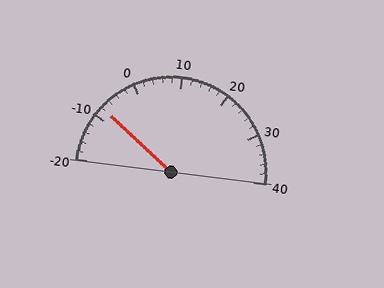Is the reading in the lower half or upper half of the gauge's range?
The reading is in the lower half of the range (-20 to 40).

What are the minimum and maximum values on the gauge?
The gauge ranges from -20 to 40.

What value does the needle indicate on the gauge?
The needle indicates approximately -8.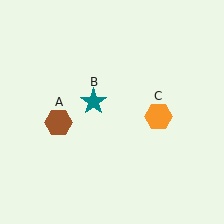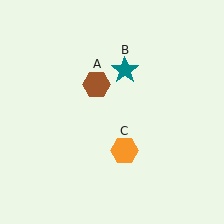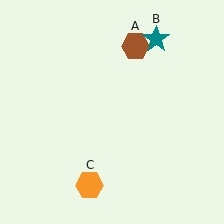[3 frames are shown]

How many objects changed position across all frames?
3 objects changed position: brown hexagon (object A), teal star (object B), orange hexagon (object C).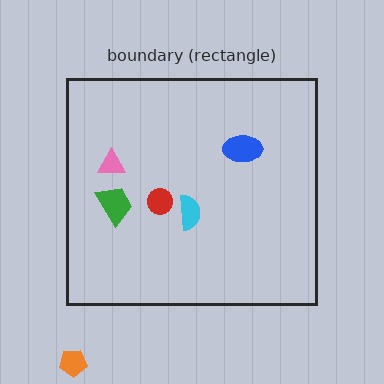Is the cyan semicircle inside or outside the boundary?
Inside.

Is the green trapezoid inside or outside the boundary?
Inside.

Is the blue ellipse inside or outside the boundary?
Inside.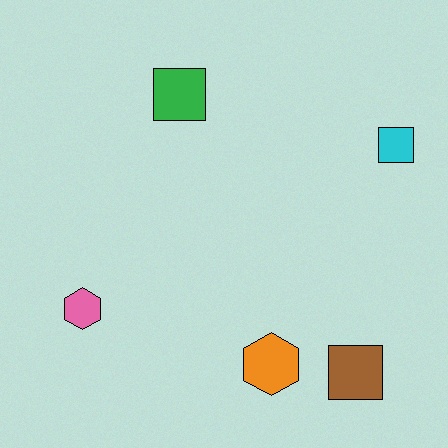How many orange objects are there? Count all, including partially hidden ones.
There is 1 orange object.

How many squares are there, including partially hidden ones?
There are 3 squares.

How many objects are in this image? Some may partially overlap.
There are 5 objects.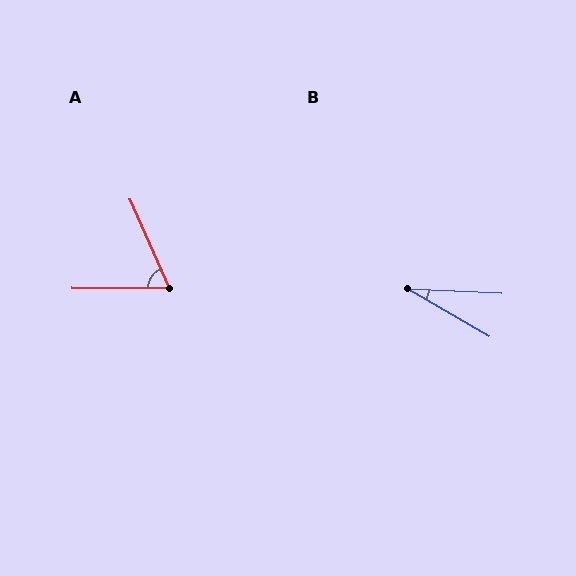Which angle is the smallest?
B, at approximately 27 degrees.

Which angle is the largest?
A, at approximately 66 degrees.